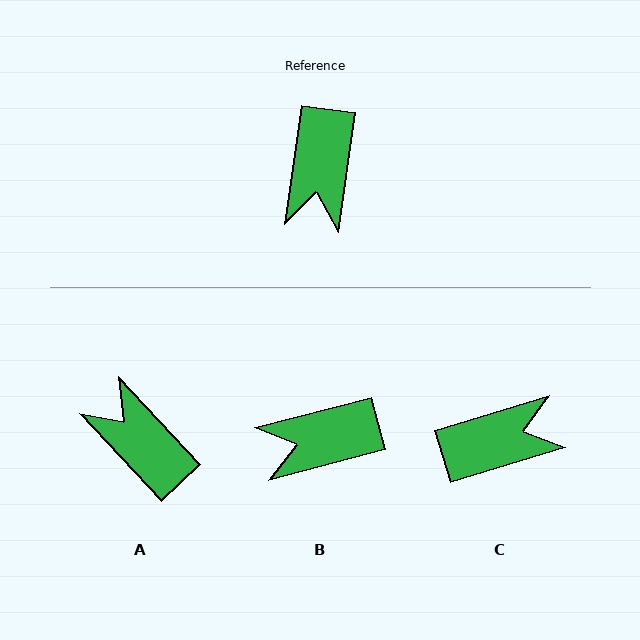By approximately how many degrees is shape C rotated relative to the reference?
Approximately 115 degrees counter-clockwise.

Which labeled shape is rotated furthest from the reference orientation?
A, about 129 degrees away.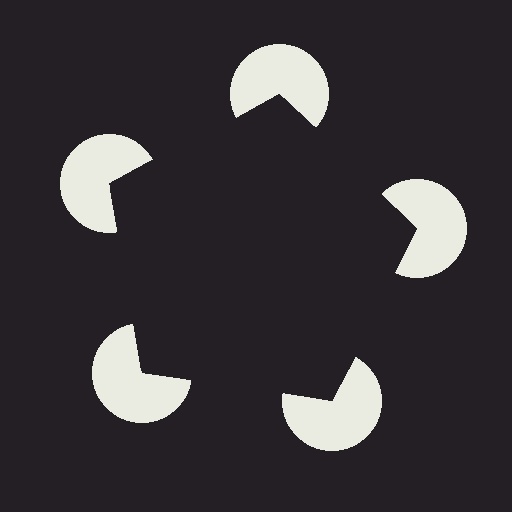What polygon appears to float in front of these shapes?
An illusory pentagon — its edges are inferred from the aligned wedge cuts in the pac-man discs, not physically drawn.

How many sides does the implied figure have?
5 sides.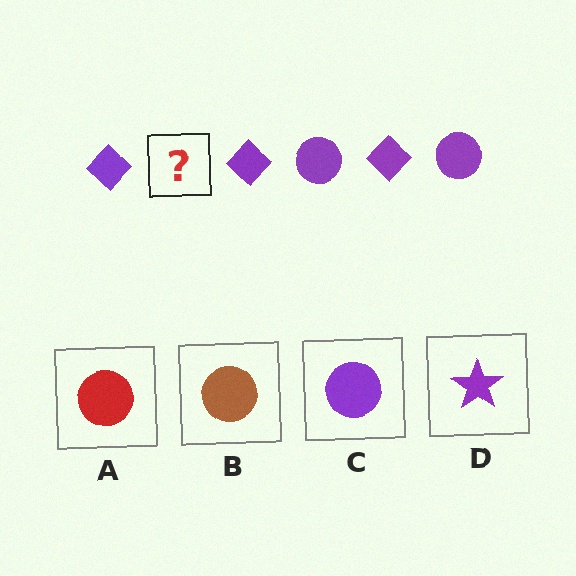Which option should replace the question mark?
Option C.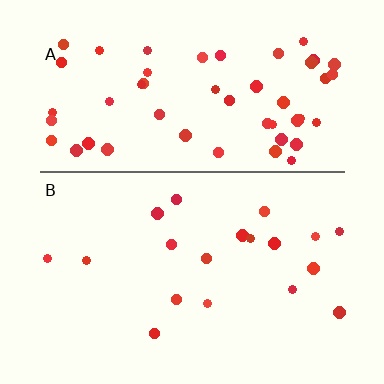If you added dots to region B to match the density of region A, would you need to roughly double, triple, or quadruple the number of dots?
Approximately triple.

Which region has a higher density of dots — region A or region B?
A (the top).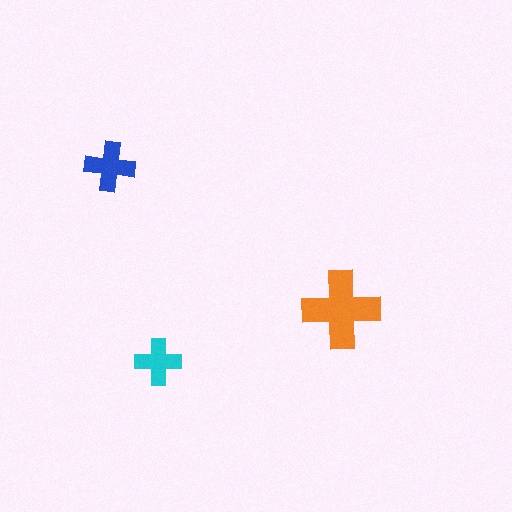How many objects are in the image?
There are 3 objects in the image.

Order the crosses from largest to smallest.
the orange one, the blue one, the cyan one.